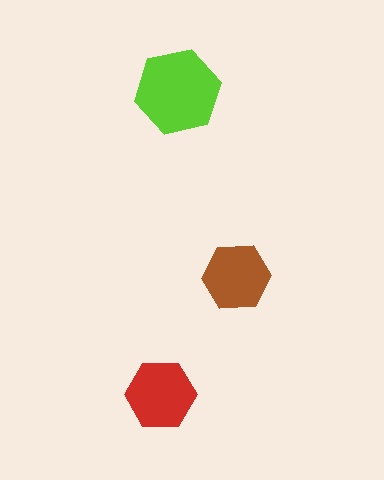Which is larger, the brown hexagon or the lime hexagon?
The lime one.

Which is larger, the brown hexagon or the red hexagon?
The red one.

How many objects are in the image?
There are 3 objects in the image.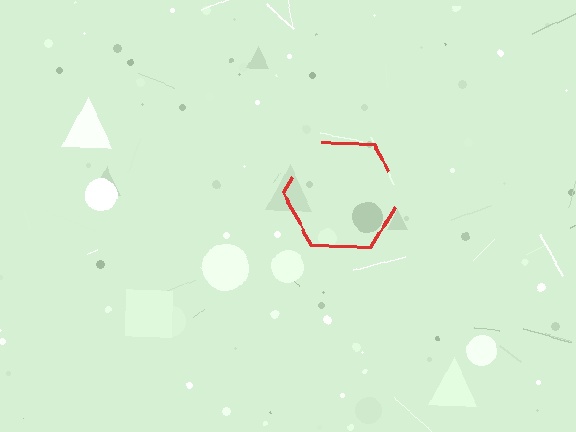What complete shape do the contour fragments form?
The contour fragments form a hexagon.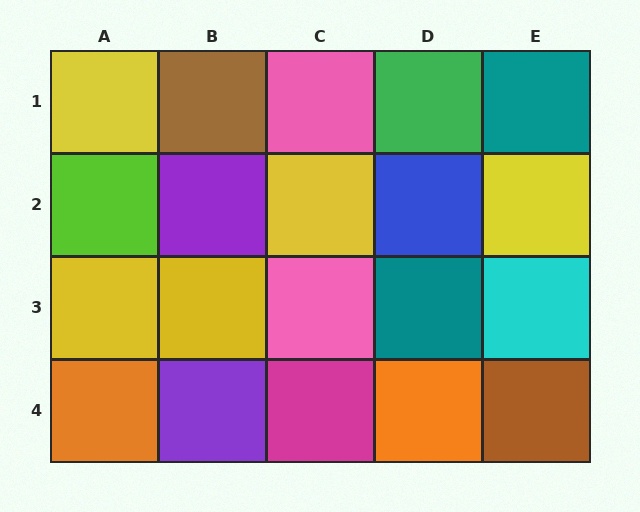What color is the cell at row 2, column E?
Yellow.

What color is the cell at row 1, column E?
Teal.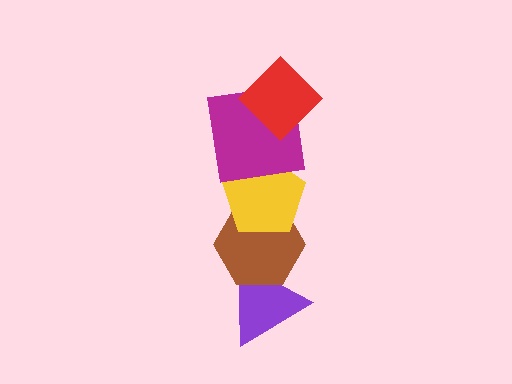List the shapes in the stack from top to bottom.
From top to bottom: the red diamond, the magenta square, the yellow pentagon, the brown hexagon, the purple triangle.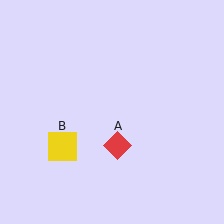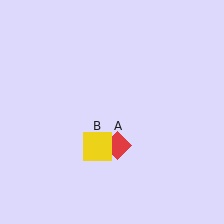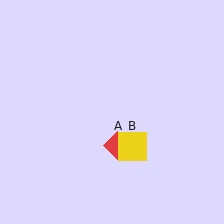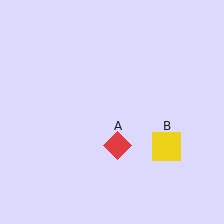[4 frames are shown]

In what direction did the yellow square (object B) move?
The yellow square (object B) moved right.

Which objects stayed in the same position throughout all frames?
Red diamond (object A) remained stationary.